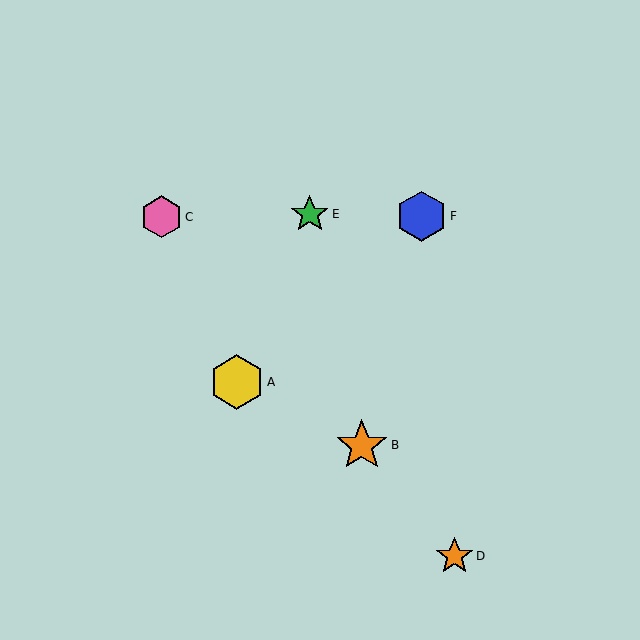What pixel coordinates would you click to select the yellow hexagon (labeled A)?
Click at (237, 382) to select the yellow hexagon A.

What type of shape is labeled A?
Shape A is a yellow hexagon.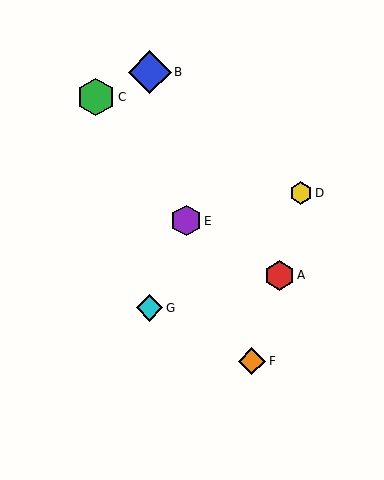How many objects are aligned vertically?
2 objects (B, G) are aligned vertically.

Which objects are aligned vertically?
Objects B, G are aligned vertically.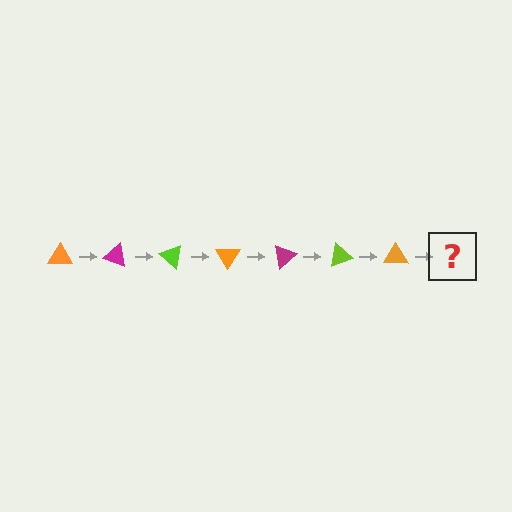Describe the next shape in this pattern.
It should be a magenta triangle, rotated 140 degrees from the start.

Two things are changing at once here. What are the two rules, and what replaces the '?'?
The two rules are that it rotates 20 degrees each step and the color cycles through orange, magenta, and lime. The '?' should be a magenta triangle, rotated 140 degrees from the start.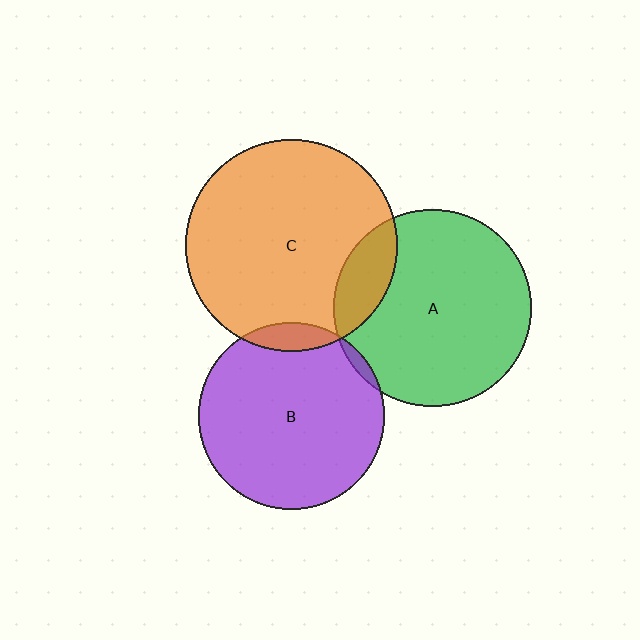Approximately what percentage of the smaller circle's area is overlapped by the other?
Approximately 15%.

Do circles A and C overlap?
Yes.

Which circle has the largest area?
Circle C (orange).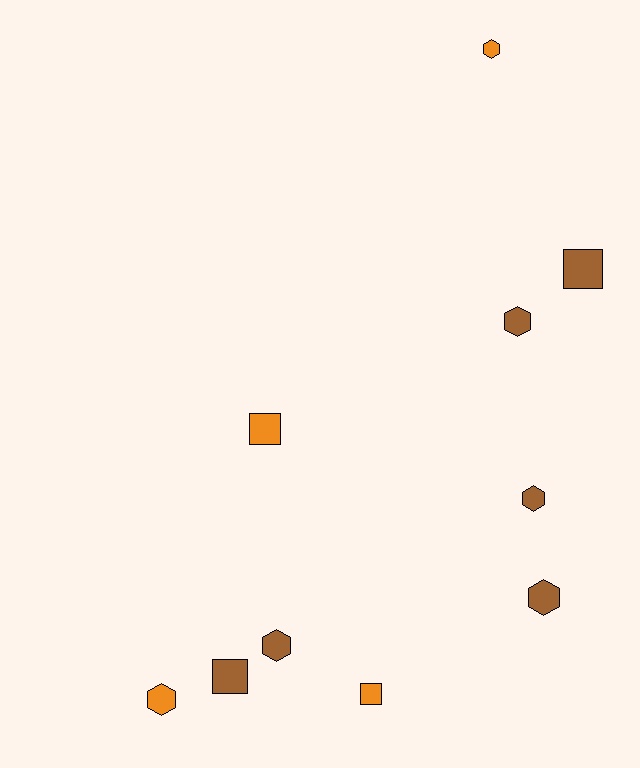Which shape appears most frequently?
Hexagon, with 6 objects.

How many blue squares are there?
There are no blue squares.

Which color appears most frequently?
Brown, with 6 objects.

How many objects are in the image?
There are 10 objects.